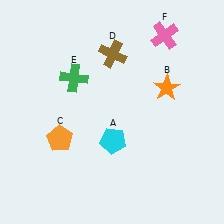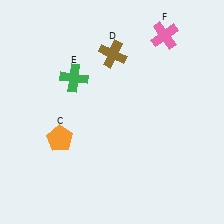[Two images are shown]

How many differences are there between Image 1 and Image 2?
There are 2 differences between the two images.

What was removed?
The orange star (B), the cyan pentagon (A) were removed in Image 2.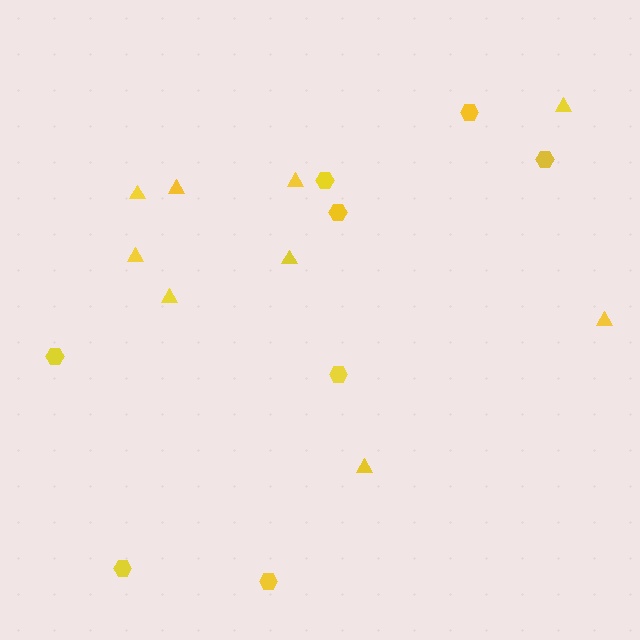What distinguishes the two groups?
There are 2 groups: one group of triangles (9) and one group of hexagons (8).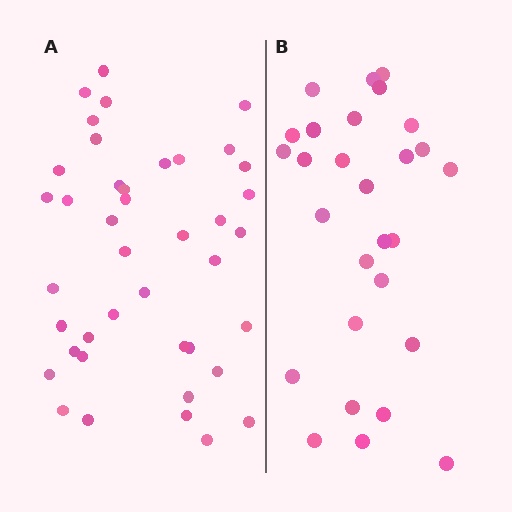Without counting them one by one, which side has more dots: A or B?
Region A (the left region) has more dots.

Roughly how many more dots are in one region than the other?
Region A has approximately 15 more dots than region B.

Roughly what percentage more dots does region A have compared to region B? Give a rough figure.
About 45% more.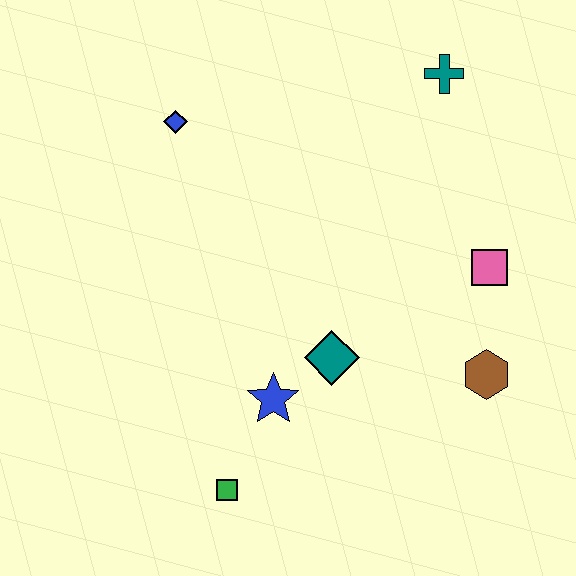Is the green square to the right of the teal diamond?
No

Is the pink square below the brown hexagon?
No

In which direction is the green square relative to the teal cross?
The green square is below the teal cross.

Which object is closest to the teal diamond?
The blue star is closest to the teal diamond.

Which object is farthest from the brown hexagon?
The blue diamond is farthest from the brown hexagon.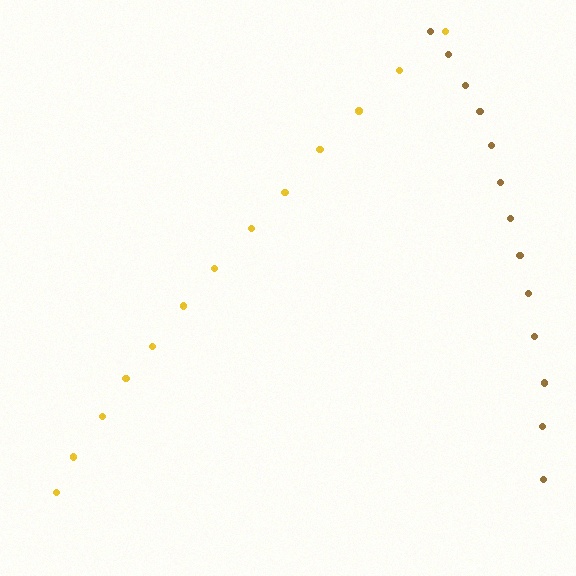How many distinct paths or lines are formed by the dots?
There are 2 distinct paths.